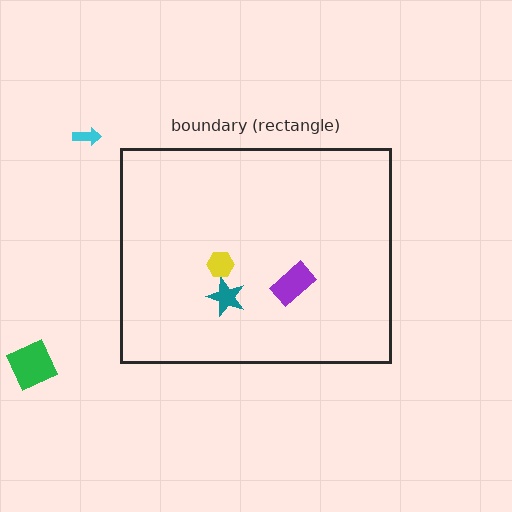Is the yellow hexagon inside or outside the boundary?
Inside.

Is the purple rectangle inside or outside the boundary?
Inside.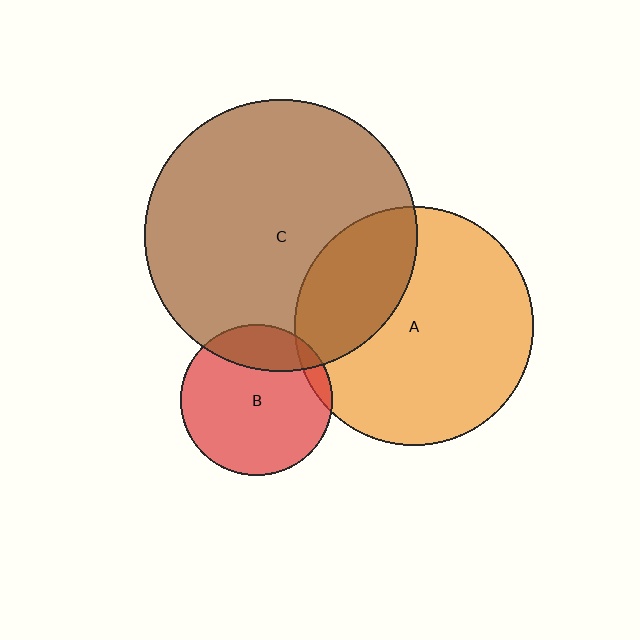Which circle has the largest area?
Circle C (brown).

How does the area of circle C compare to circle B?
Approximately 3.2 times.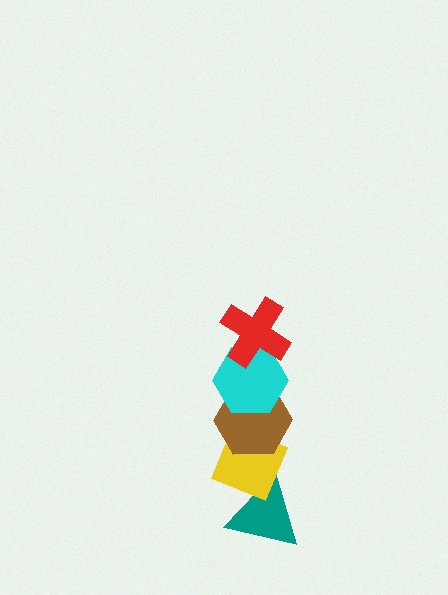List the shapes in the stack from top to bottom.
From top to bottom: the red cross, the cyan hexagon, the brown hexagon, the yellow diamond, the teal triangle.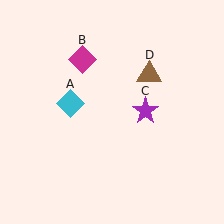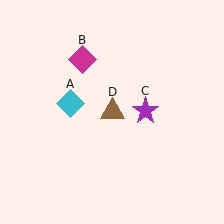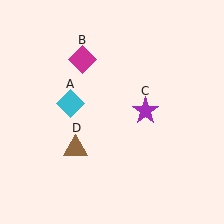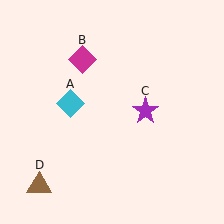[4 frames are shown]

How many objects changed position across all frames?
1 object changed position: brown triangle (object D).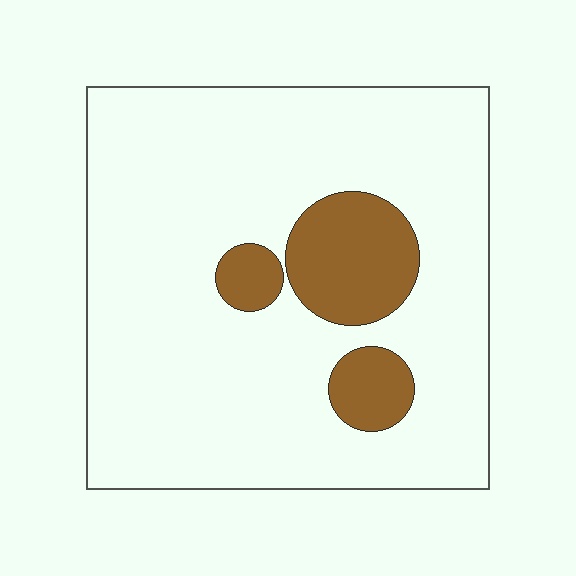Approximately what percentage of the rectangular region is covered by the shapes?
Approximately 15%.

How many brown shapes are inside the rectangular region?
3.